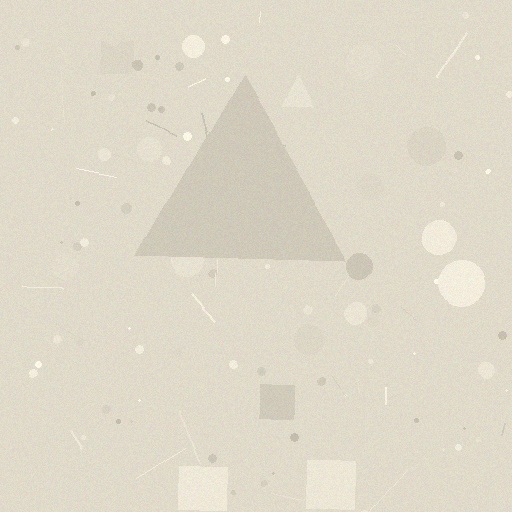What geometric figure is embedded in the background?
A triangle is embedded in the background.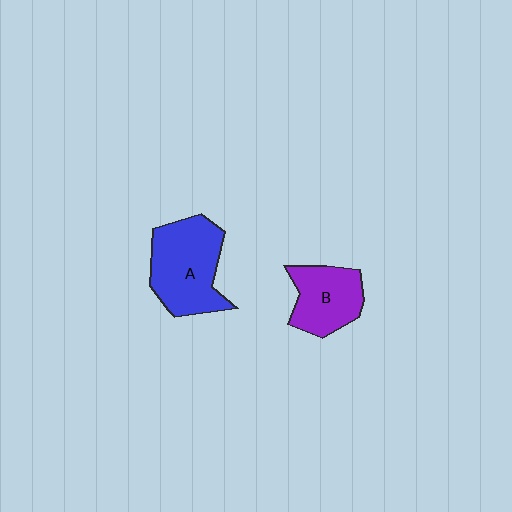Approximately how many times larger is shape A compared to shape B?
Approximately 1.4 times.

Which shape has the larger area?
Shape A (blue).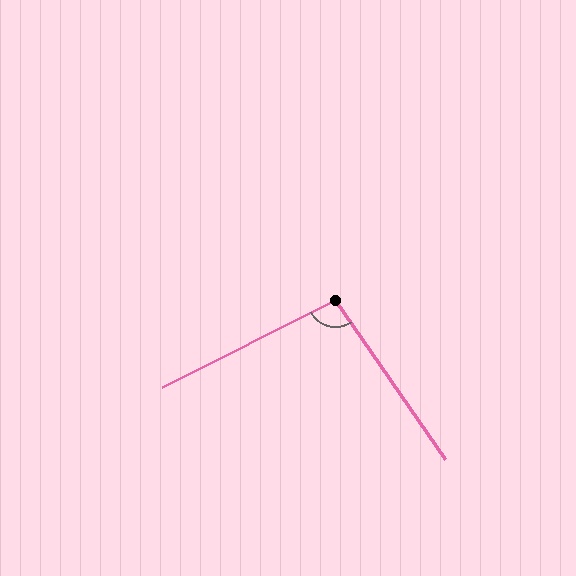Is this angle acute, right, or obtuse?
It is obtuse.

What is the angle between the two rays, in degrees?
Approximately 98 degrees.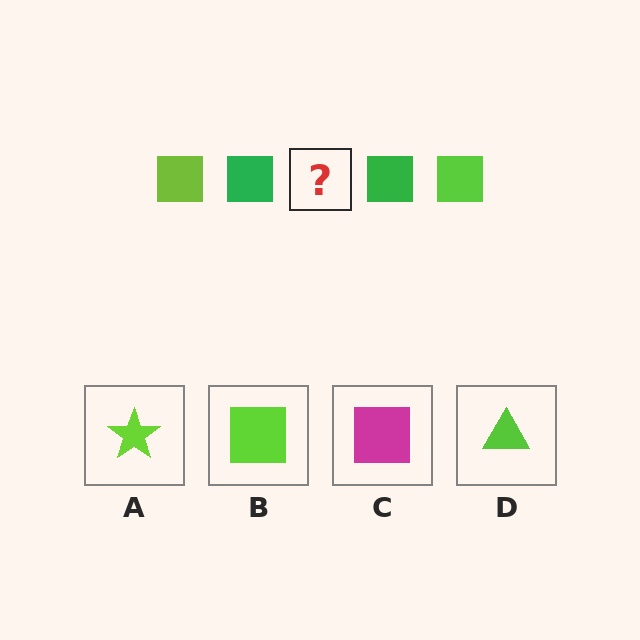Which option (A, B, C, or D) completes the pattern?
B.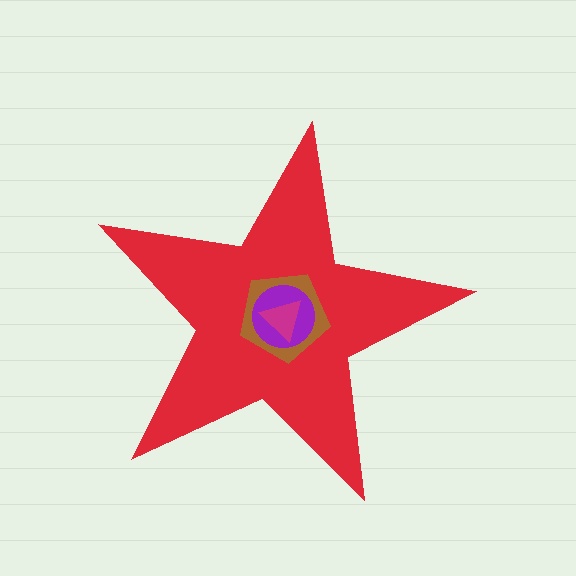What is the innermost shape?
The magenta triangle.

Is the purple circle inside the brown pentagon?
Yes.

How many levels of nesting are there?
4.